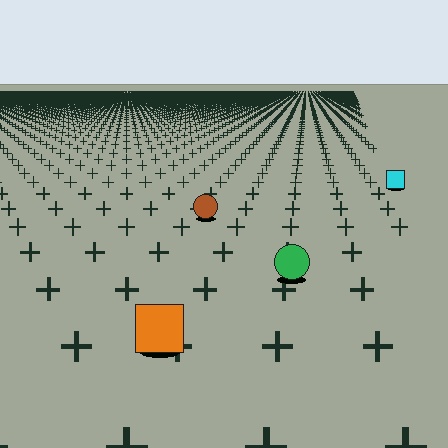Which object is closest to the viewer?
The orange square is closest. The texture marks near it are larger and more spread out.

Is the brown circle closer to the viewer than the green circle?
No. The green circle is closer — you can tell from the texture gradient: the ground texture is coarser near it.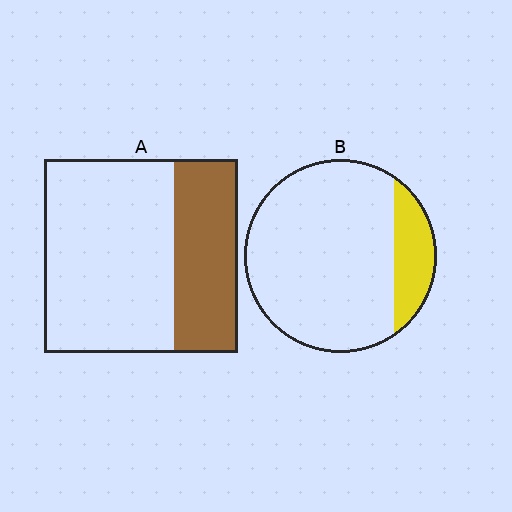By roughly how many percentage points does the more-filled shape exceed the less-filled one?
By roughly 15 percentage points (A over B).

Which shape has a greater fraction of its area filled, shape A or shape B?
Shape A.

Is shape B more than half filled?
No.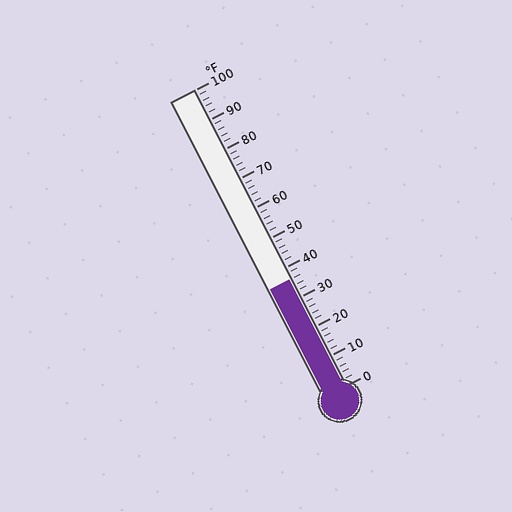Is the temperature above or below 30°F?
The temperature is above 30°F.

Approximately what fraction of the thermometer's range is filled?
The thermometer is filled to approximately 35% of its range.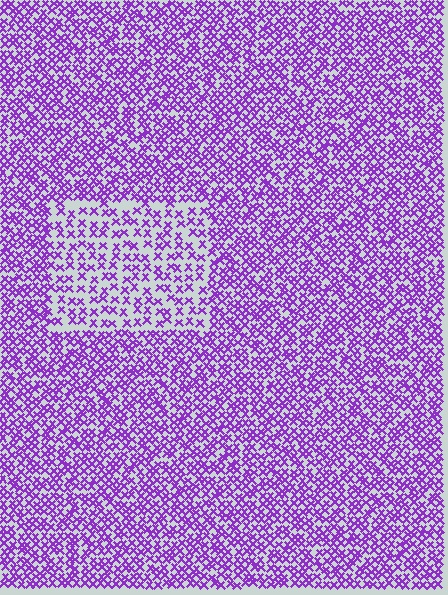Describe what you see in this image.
The image contains small purple elements arranged at two different densities. A rectangle-shaped region is visible where the elements are less densely packed than the surrounding area.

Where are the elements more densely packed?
The elements are more densely packed outside the rectangle boundary.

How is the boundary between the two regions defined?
The boundary is defined by a change in element density (approximately 1.8x ratio). All elements are the same color, size, and shape.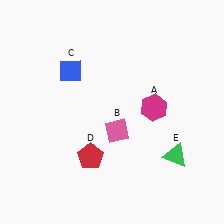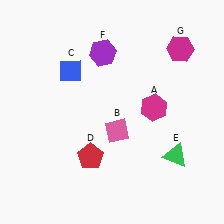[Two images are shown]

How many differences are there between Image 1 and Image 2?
There are 2 differences between the two images.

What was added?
A purple hexagon (F), a magenta hexagon (G) were added in Image 2.